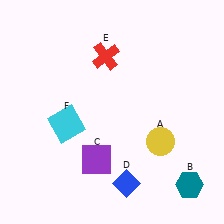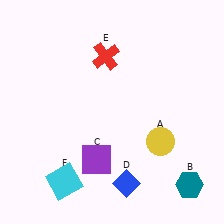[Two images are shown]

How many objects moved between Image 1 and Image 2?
1 object moved between the two images.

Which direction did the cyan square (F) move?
The cyan square (F) moved down.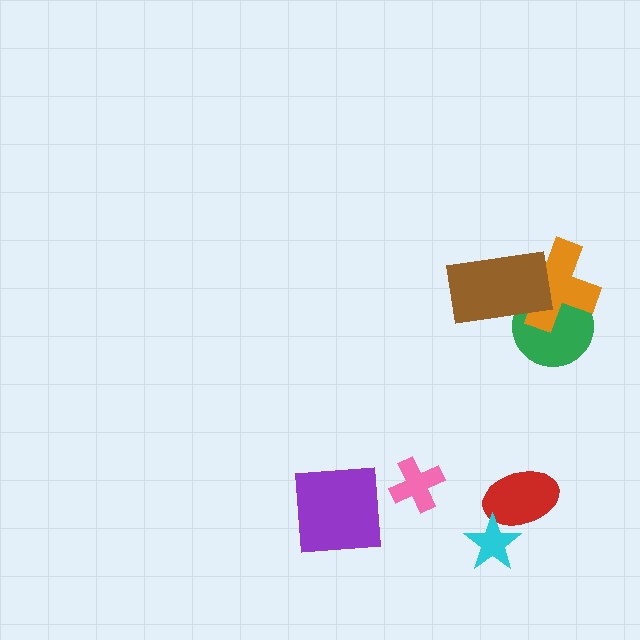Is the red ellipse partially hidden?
Yes, it is partially covered by another shape.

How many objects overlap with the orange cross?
2 objects overlap with the orange cross.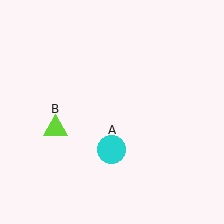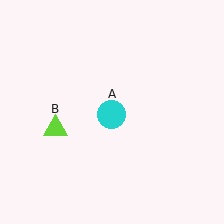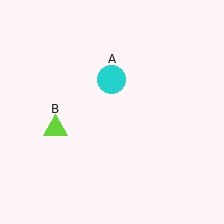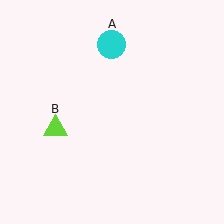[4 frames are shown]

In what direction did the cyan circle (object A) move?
The cyan circle (object A) moved up.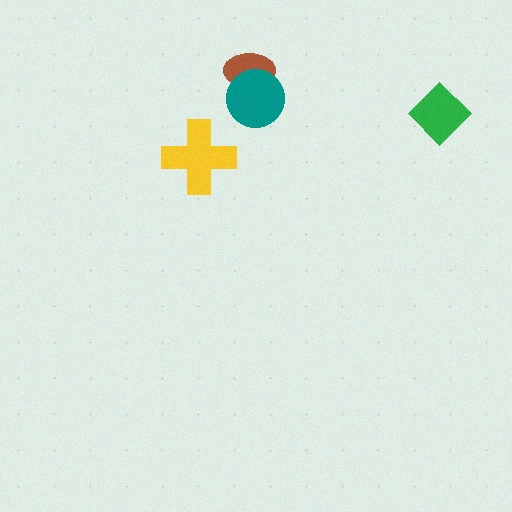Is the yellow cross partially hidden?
No, no other shape covers it.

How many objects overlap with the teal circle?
1 object overlaps with the teal circle.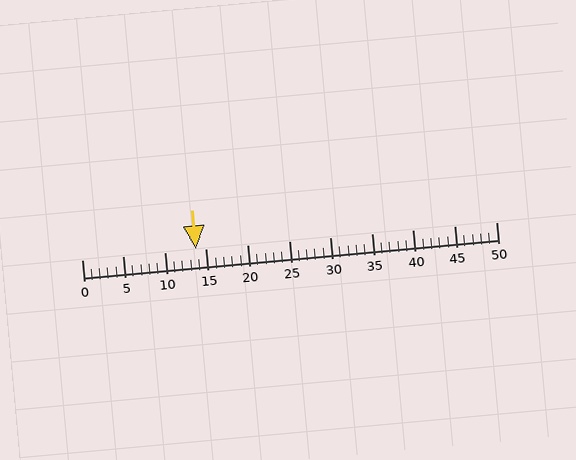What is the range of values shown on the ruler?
The ruler shows values from 0 to 50.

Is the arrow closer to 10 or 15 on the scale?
The arrow is closer to 15.